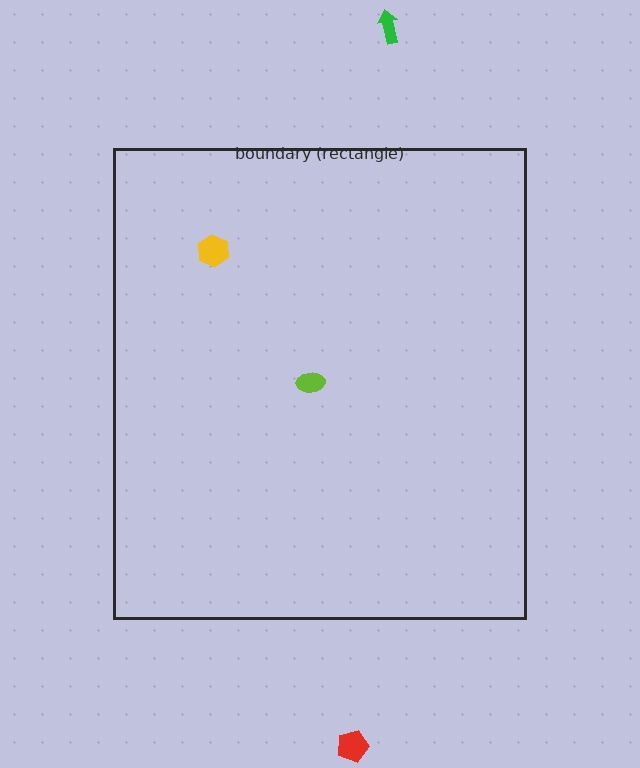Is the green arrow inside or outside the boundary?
Outside.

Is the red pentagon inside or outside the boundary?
Outside.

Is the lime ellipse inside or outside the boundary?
Inside.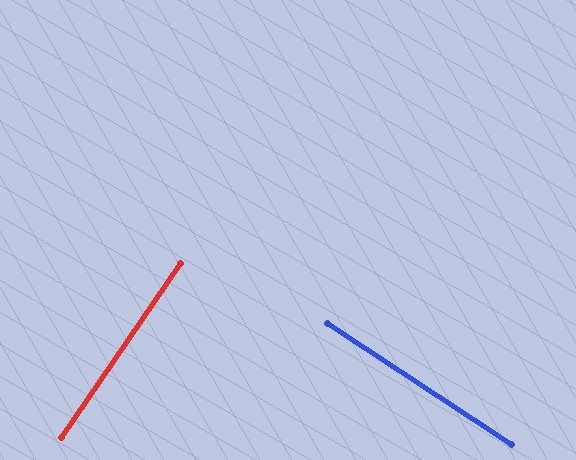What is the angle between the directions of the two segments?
Approximately 89 degrees.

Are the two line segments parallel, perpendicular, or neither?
Perpendicular — they meet at approximately 89°.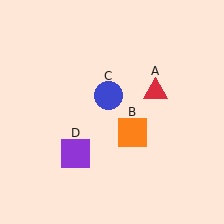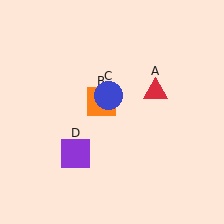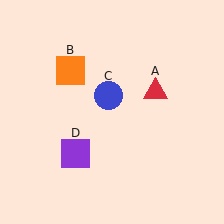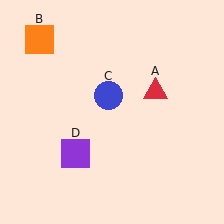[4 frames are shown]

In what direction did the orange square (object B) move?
The orange square (object B) moved up and to the left.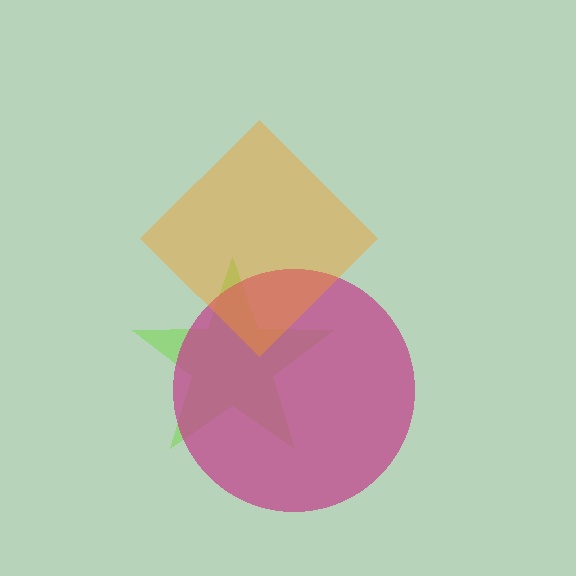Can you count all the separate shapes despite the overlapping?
Yes, there are 3 separate shapes.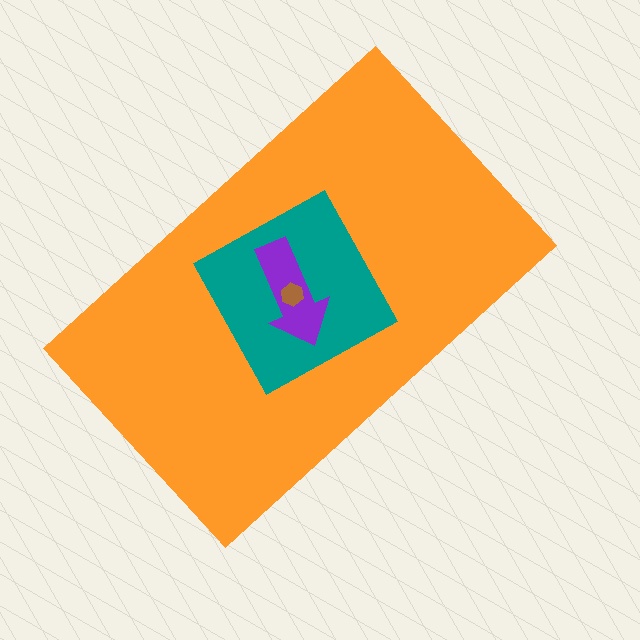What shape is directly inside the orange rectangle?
The teal square.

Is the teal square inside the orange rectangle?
Yes.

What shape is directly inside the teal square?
The purple arrow.